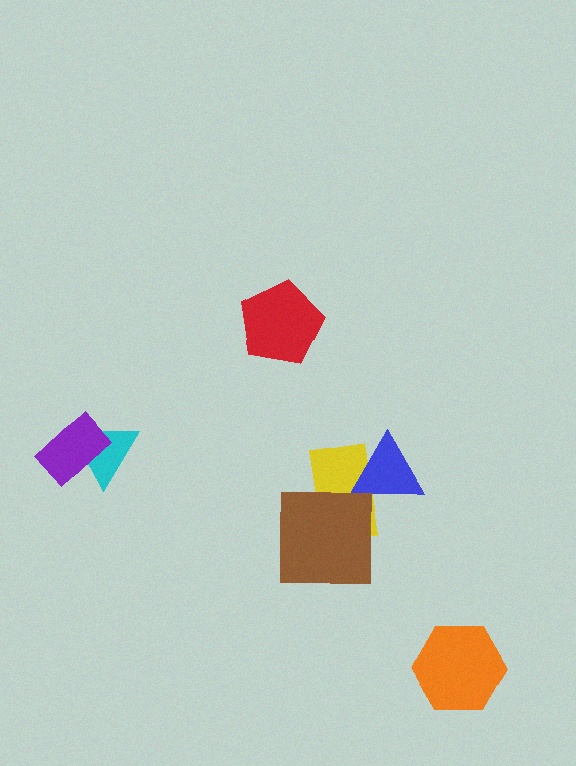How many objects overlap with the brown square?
1 object overlaps with the brown square.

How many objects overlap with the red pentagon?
0 objects overlap with the red pentagon.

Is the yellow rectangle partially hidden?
Yes, it is partially covered by another shape.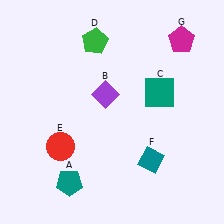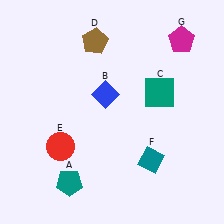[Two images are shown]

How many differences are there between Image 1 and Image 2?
There are 2 differences between the two images.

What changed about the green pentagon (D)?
In Image 1, D is green. In Image 2, it changed to brown.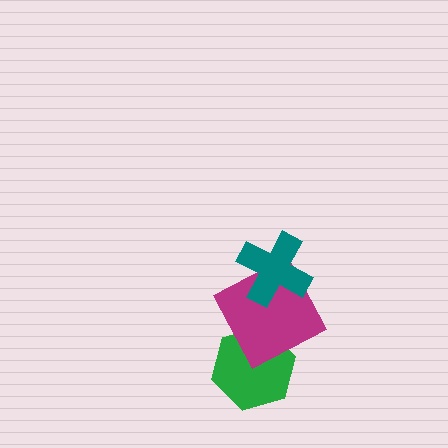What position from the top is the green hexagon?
The green hexagon is 3rd from the top.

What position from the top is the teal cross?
The teal cross is 1st from the top.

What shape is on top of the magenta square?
The teal cross is on top of the magenta square.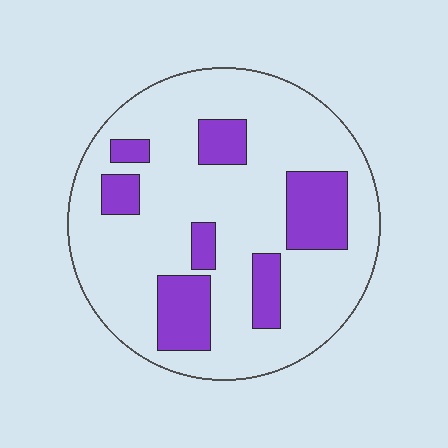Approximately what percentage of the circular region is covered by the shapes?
Approximately 20%.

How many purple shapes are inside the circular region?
7.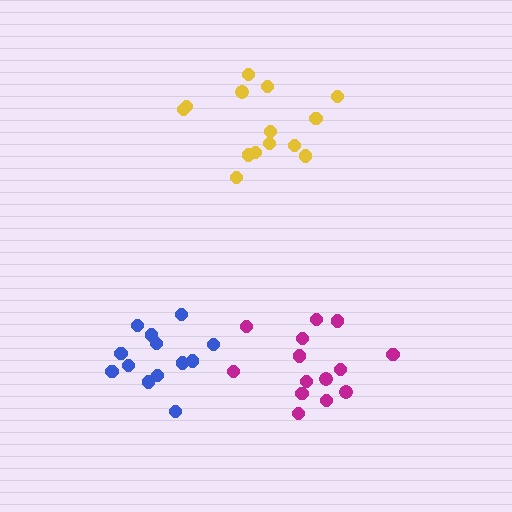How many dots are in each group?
Group 1: 14 dots, Group 2: 14 dots, Group 3: 13 dots (41 total).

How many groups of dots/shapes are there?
There are 3 groups.